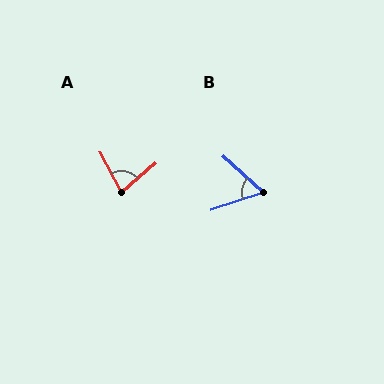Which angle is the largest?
A, at approximately 78 degrees.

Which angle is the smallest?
B, at approximately 61 degrees.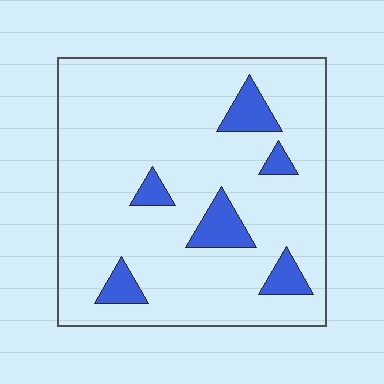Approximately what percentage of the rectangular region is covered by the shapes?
Approximately 10%.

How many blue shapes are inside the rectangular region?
6.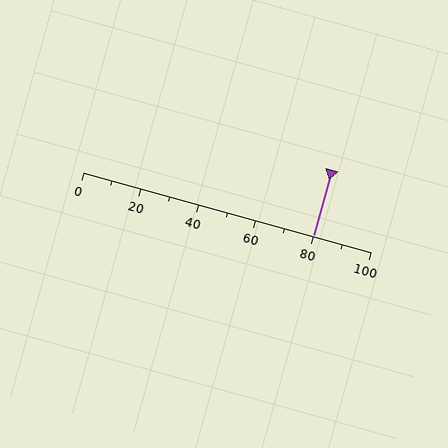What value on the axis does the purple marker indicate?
The marker indicates approximately 80.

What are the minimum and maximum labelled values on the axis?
The axis runs from 0 to 100.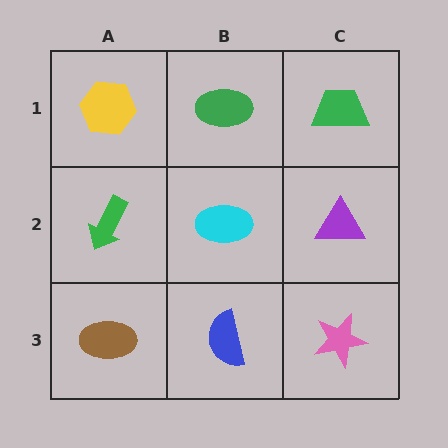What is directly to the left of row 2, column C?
A cyan ellipse.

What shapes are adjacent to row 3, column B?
A cyan ellipse (row 2, column B), a brown ellipse (row 3, column A), a pink star (row 3, column C).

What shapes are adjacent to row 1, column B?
A cyan ellipse (row 2, column B), a yellow hexagon (row 1, column A), a green trapezoid (row 1, column C).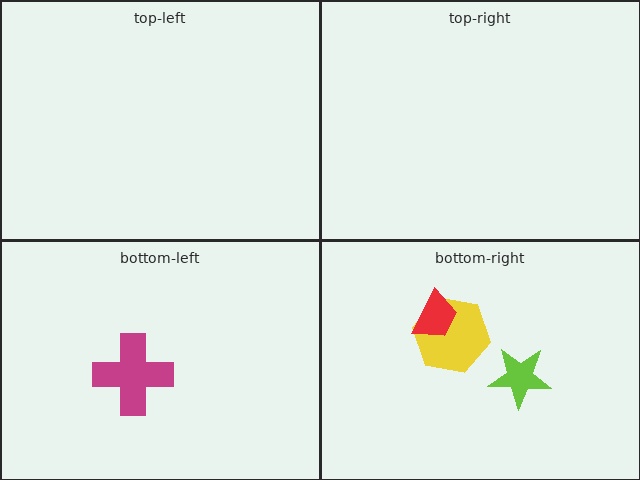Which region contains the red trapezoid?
The bottom-right region.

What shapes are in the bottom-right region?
The yellow hexagon, the red trapezoid, the lime star.